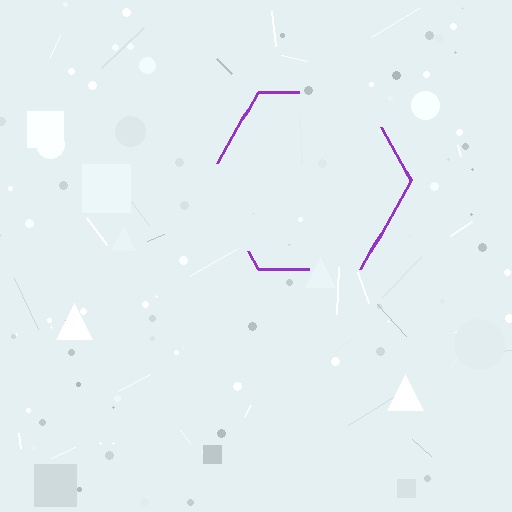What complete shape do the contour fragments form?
The contour fragments form a hexagon.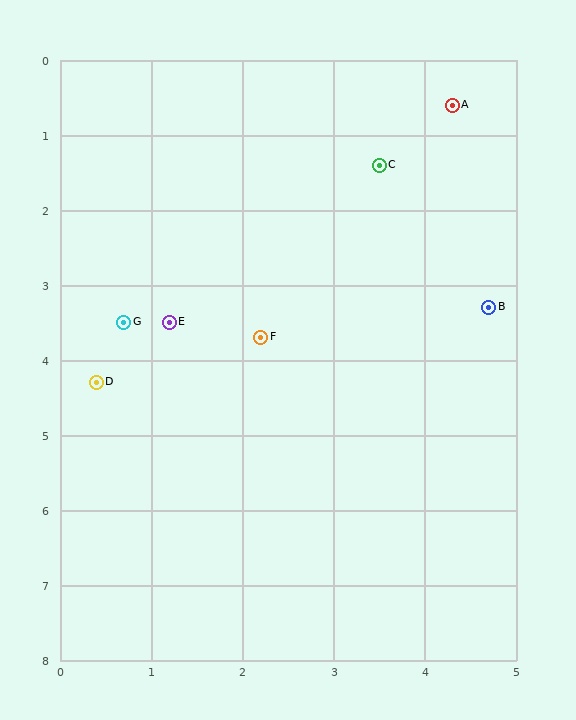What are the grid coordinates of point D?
Point D is at approximately (0.4, 4.3).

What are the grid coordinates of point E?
Point E is at approximately (1.2, 3.5).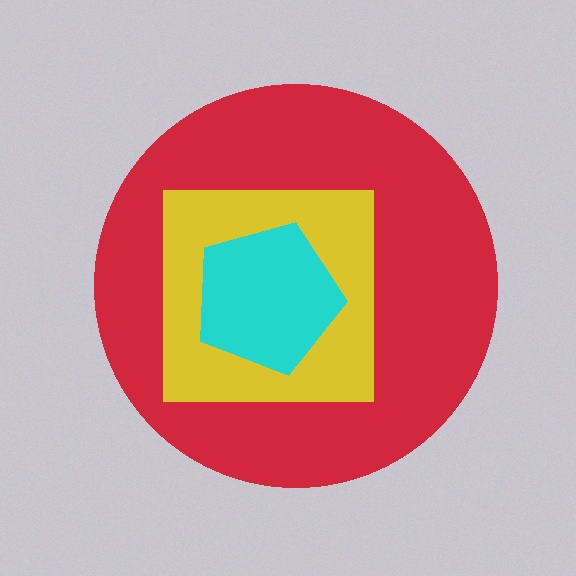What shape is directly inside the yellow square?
The cyan pentagon.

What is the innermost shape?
The cyan pentagon.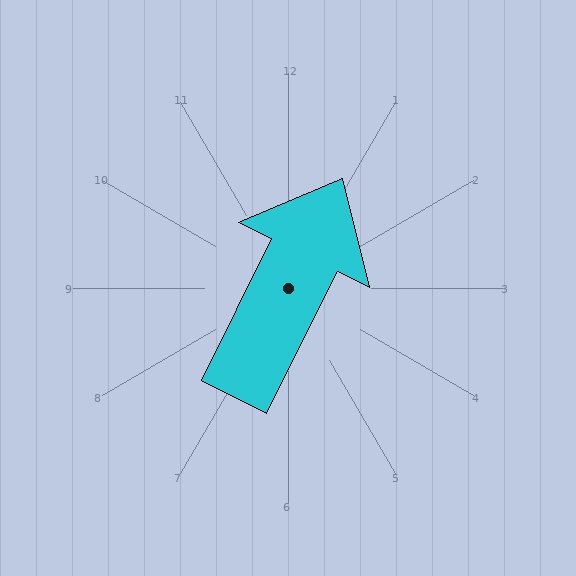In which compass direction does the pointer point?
Northeast.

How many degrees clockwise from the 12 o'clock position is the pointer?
Approximately 26 degrees.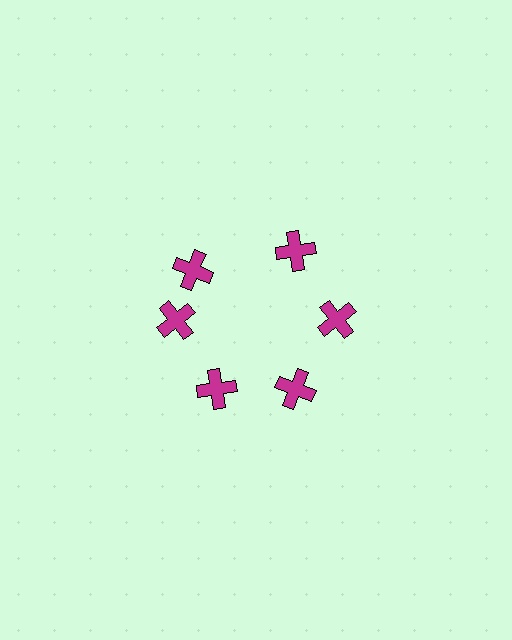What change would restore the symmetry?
The symmetry would be restored by rotating it back into even spacing with its neighbors so that all 6 crosses sit at equal angles and equal distance from the center.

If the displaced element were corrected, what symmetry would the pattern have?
It would have 6-fold rotational symmetry — the pattern would map onto itself every 60 degrees.